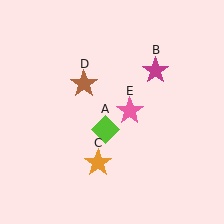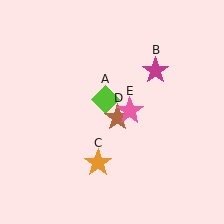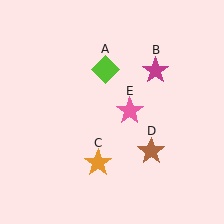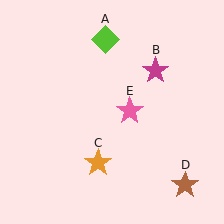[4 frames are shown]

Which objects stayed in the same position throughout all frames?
Magenta star (object B) and orange star (object C) and pink star (object E) remained stationary.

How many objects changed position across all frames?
2 objects changed position: lime diamond (object A), brown star (object D).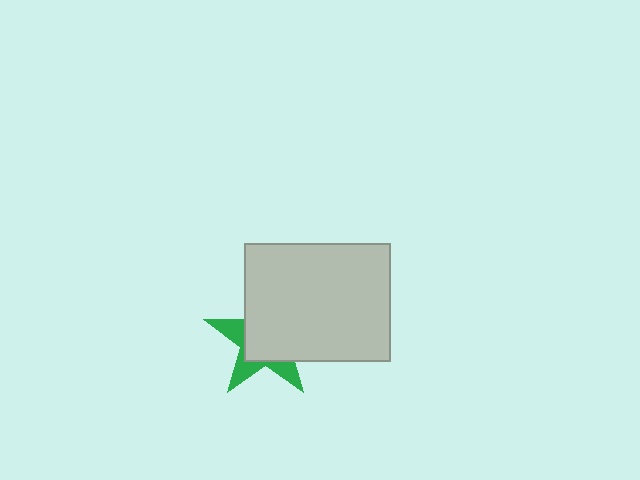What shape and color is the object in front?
The object in front is a light gray rectangle.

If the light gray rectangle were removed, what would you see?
You would see the complete green star.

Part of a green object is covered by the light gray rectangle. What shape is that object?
It is a star.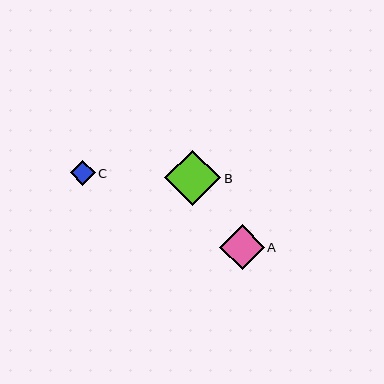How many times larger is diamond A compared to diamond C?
Diamond A is approximately 1.8 times the size of diamond C.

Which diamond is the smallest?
Diamond C is the smallest with a size of approximately 25 pixels.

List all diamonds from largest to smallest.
From largest to smallest: B, A, C.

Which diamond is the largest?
Diamond B is the largest with a size of approximately 56 pixels.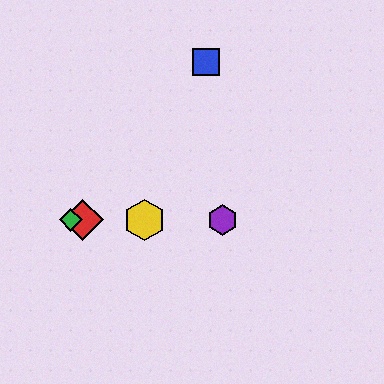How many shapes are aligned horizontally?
4 shapes (the red diamond, the green diamond, the yellow hexagon, the purple hexagon) are aligned horizontally.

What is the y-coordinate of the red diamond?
The red diamond is at y≈220.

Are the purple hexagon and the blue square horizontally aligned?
No, the purple hexagon is at y≈220 and the blue square is at y≈62.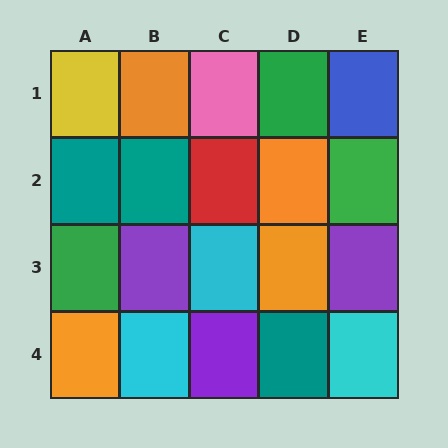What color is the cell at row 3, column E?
Purple.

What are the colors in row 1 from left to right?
Yellow, orange, pink, green, blue.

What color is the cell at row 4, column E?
Cyan.